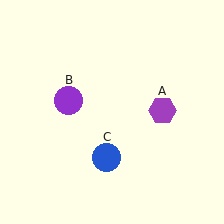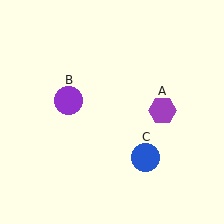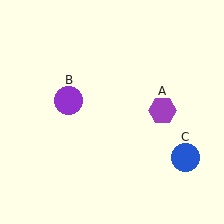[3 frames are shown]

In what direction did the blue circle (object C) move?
The blue circle (object C) moved right.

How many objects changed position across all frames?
1 object changed position: blue circle (object C).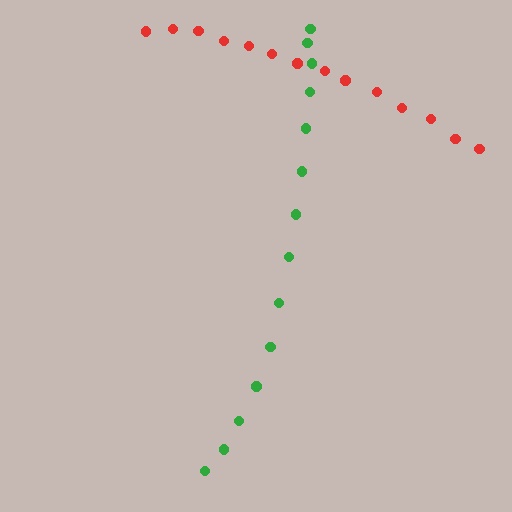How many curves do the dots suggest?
There are 2 distinct paths.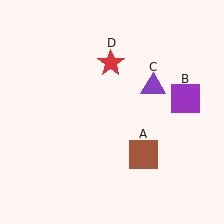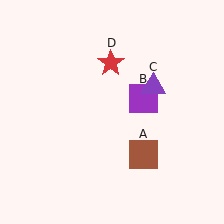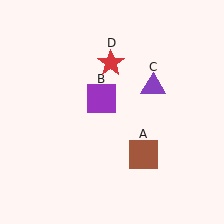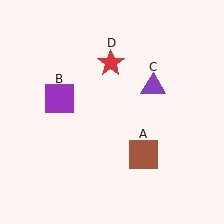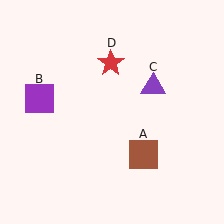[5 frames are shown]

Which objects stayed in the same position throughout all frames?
Brown square (object A) and purple triangle (object C) and red star (object D) remained stationary.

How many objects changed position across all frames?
1 object changed position: purple square (object B).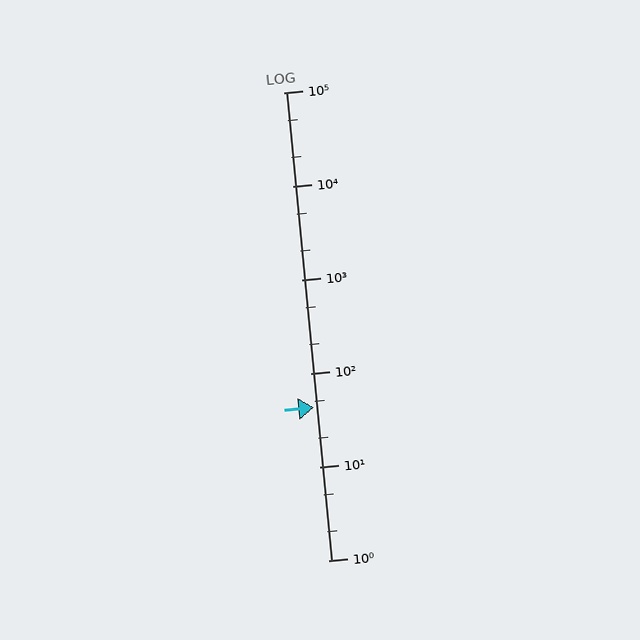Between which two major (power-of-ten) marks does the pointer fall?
The pointer is between 10 and 100.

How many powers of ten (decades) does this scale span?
The scale spans 5 decades, from 1 to 100000.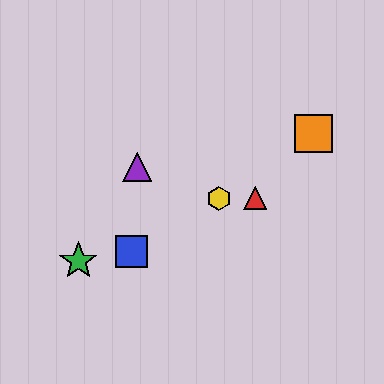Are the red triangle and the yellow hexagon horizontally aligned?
Yes, both are at y≈198.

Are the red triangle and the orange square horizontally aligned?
No, the red triangle is at y≈198 and the orange square is at y≈133.